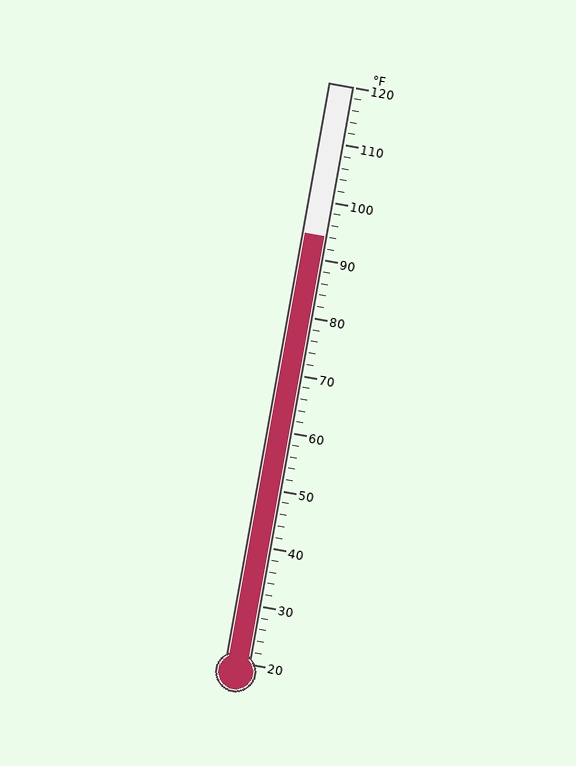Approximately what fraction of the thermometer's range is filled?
The thermometer is filled to approximately 75% of its range.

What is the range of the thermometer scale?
The thermometer scale ranges from 20°F to 120°F.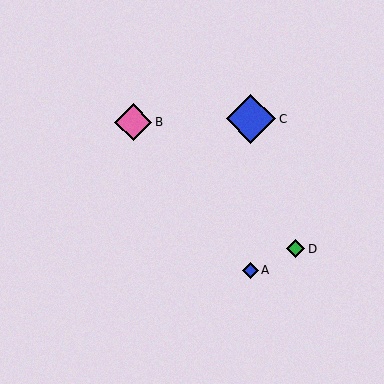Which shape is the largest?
The blue diamond (labeled C) is the largest.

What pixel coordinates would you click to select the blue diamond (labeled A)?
Click at (250, 270) to select the blue diamond A.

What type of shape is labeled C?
Shape C is a blue diamond.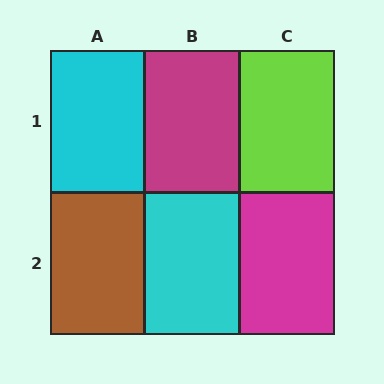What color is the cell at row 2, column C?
Magenta.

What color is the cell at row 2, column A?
Brown.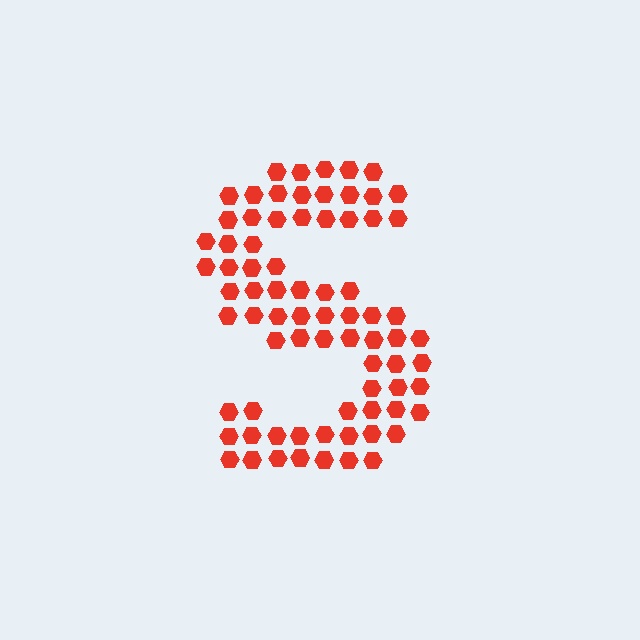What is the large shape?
The large shape is the letter S.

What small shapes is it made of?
It is made of small hexagons.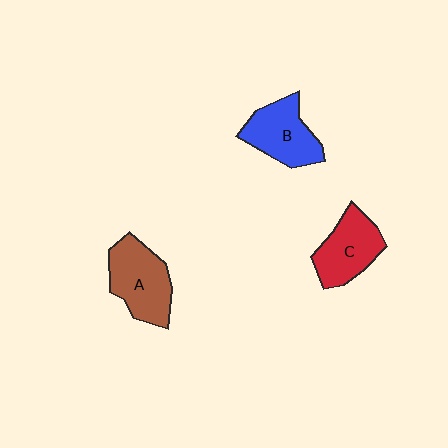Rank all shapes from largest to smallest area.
From largest to smallest: A (brown), B (blue), C (red).